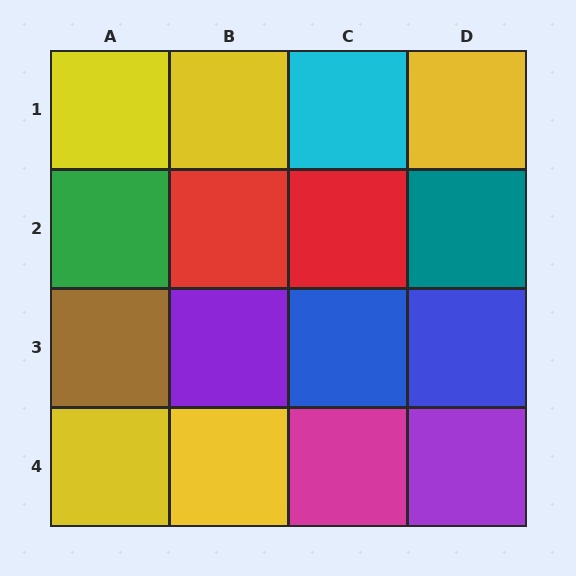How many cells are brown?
1 cell is brown.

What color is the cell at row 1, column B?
Yellow.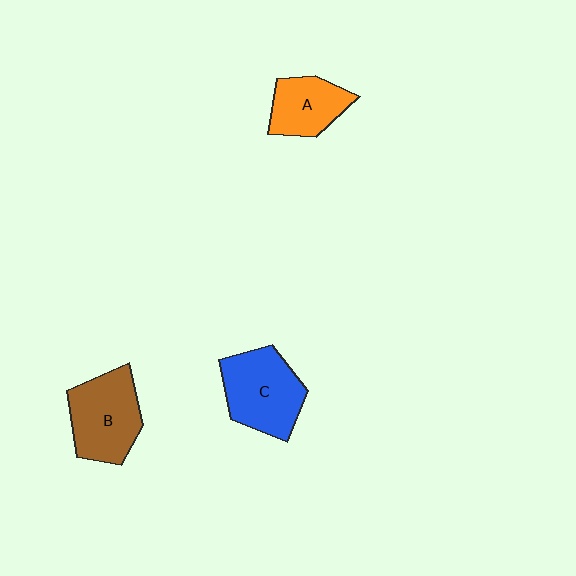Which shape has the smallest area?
Shape A (orange).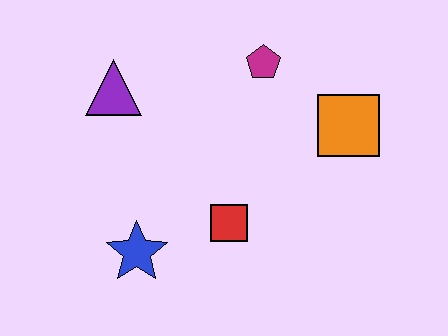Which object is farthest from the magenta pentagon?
The blue star is farthest from the magenta pentagon.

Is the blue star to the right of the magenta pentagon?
No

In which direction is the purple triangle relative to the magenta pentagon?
The purple triangle is to the left of the magenta pentagon.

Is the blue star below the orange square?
Yes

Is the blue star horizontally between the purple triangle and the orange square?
Yes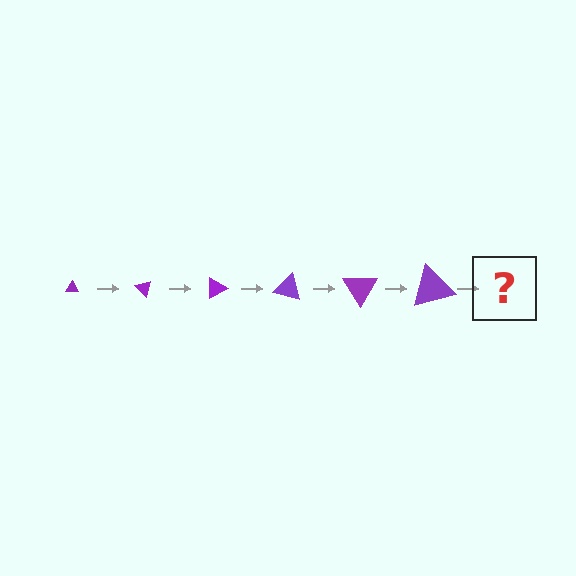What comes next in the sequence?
The next element should be a triangle, larger than the previous one and rotated 270 degrees from the start.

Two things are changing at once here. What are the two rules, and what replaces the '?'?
The two rules are that the triangle grows larger each step and it rotates 45 degrees each step. The '?' should be a triangle, larger than the previous one and rotated 270 degrees from the start.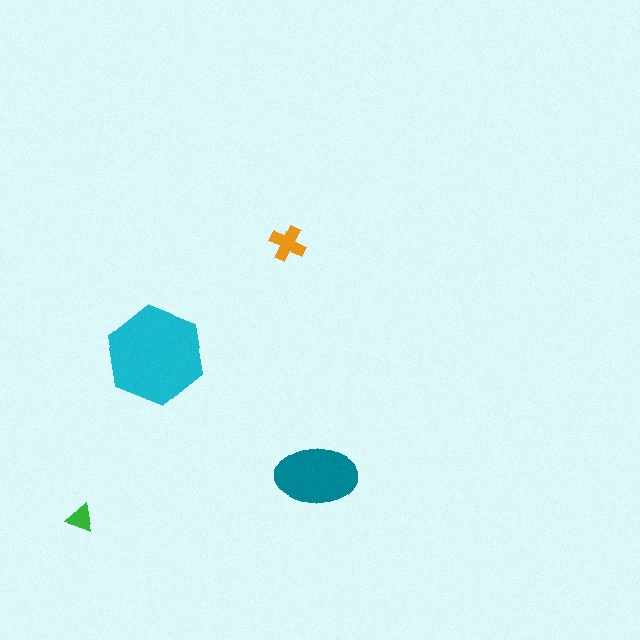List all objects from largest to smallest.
The cyan hexagon, the teal ellipse, the orange cross, the green triangle.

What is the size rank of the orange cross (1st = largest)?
3rd.